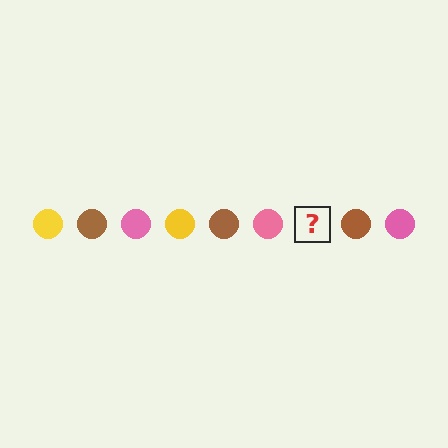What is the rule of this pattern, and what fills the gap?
The rule is that the pattern cycles through yellow, brown, pink circles. The gap should be filled with a yellow circle.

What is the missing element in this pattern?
The missing element is a yellow circle.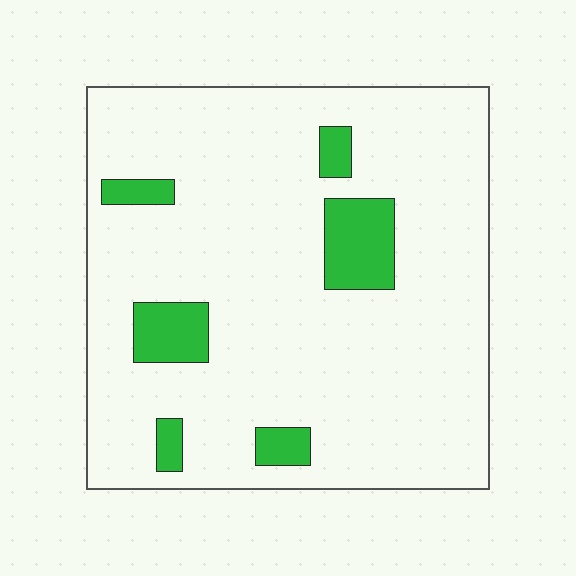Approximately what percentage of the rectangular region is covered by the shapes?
Approximately 10%.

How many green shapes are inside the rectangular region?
6.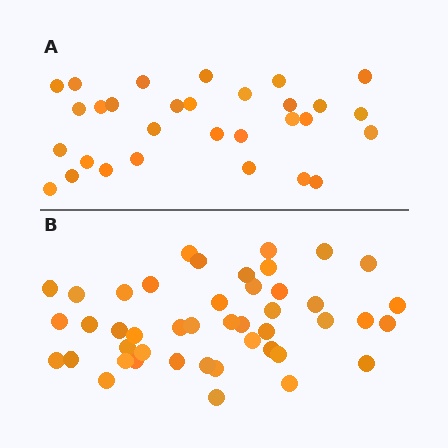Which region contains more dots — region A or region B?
Region B (the bottom region) has more dots.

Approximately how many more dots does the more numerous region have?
Region B has approximately 15 more dots than region A.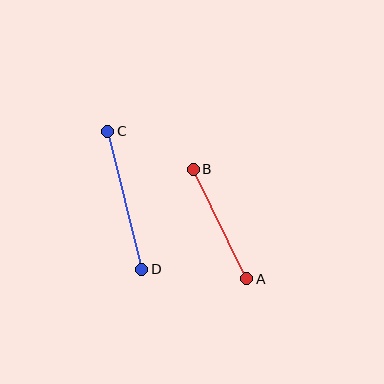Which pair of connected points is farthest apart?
Points C and D are farthest apart.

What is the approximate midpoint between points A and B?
The midpoint is at approximately (220, 224) pixels.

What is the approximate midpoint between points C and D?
The midpoint is at approximately (125, 200) pixels.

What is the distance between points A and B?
The distance is approximately 122 pixels.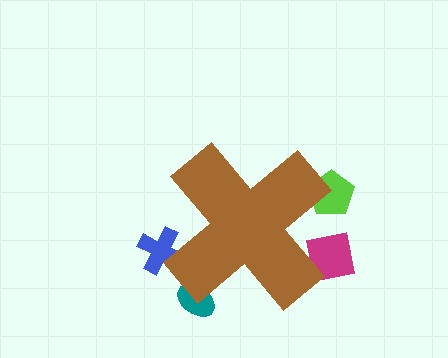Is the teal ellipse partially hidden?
Yes, the teal ellipse is partially hidden behind the brown cross.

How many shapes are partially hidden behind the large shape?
4 shapes are partially hidden.